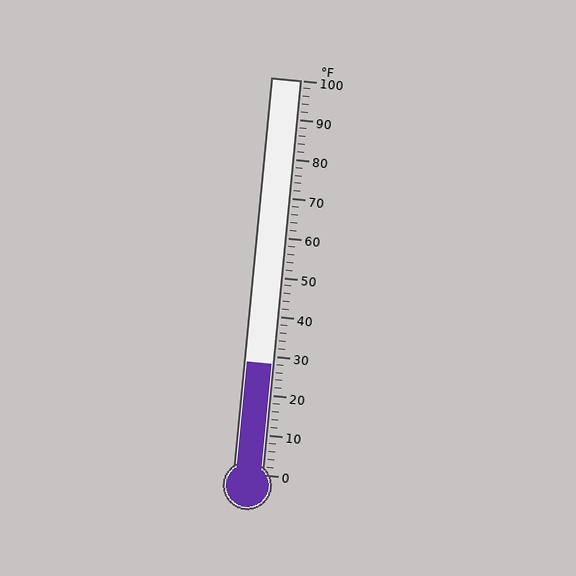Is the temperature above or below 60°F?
The temperature is below 60°F.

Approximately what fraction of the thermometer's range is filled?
The thermometer is filled to approximately 30% of its range.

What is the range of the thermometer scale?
The thermometer scale ranges from 0°F to 100°F.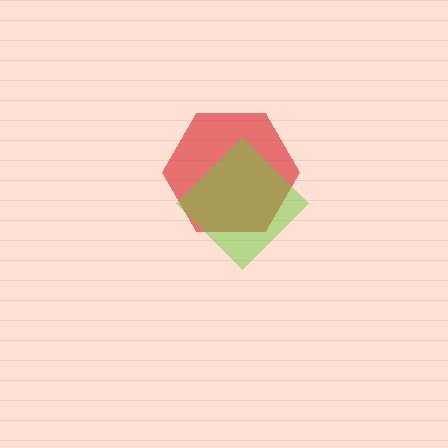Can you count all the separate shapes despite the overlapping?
Yes, there are 2 separate shapes.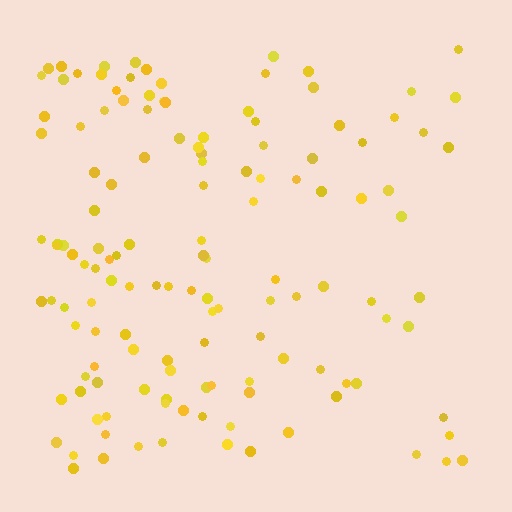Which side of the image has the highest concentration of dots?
The left.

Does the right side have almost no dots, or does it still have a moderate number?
Still a moderate number, just noticeably fewer than the left.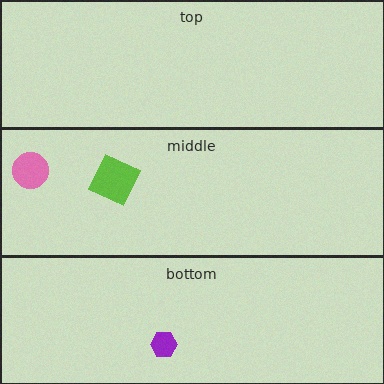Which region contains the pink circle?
The middle region.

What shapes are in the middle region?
The lime square, the pink circle.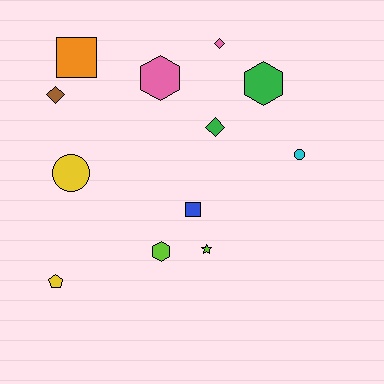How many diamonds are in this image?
There are 3 diamonds.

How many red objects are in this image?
There are no red objects.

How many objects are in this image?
There are 12 objects.